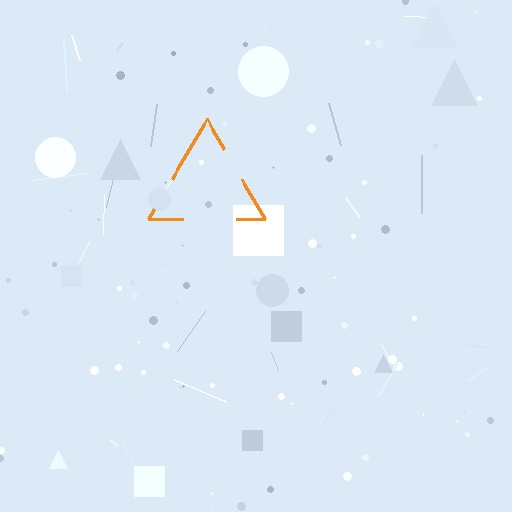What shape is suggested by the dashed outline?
The dashed outline suggests a triangle.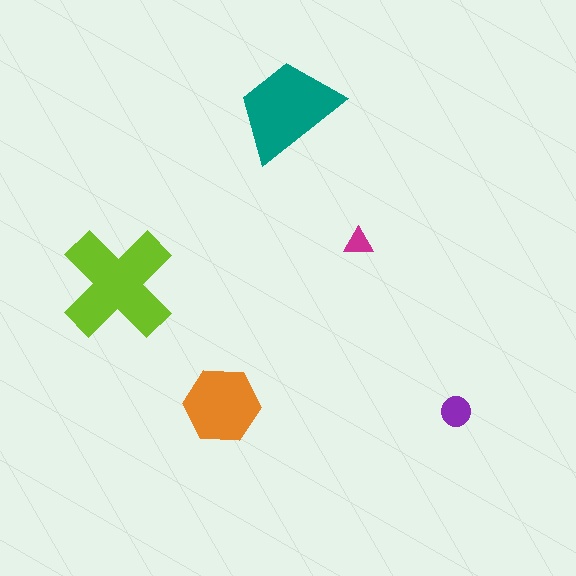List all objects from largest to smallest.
The lime cross, the teal trapezoid, the orange hexagon, the purple circle, the magenta triangle.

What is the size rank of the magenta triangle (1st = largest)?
5th.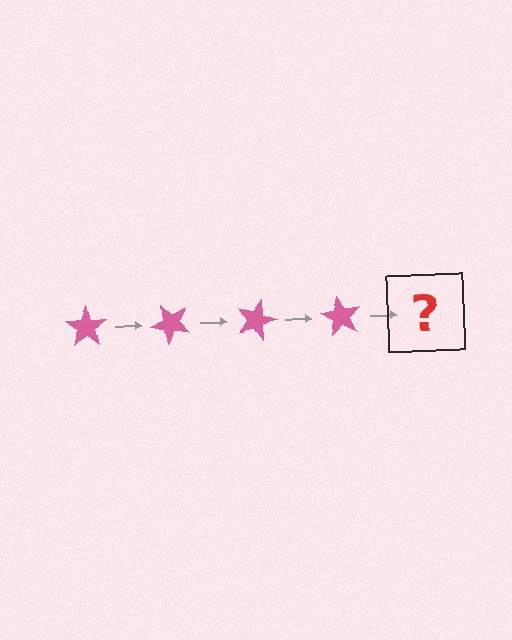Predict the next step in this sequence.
The next step is a pink star rotated 180 degrees.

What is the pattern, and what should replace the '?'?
The pattern is that the star rotates 45 degrees each step. The '?' should be a pink star rotated 180 degrees.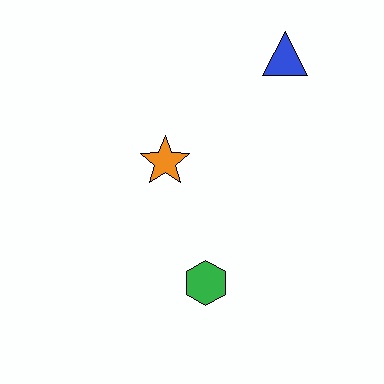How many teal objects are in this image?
There are no teal objects.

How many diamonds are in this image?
There are no diamonds.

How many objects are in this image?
There are 3 objects.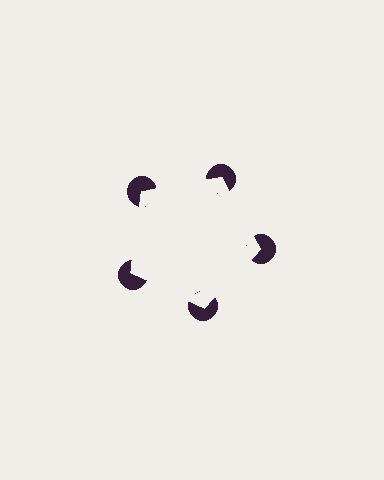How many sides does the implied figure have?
5 sides.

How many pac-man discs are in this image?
There are 5 — one at each vertex of the illusory pentagon.